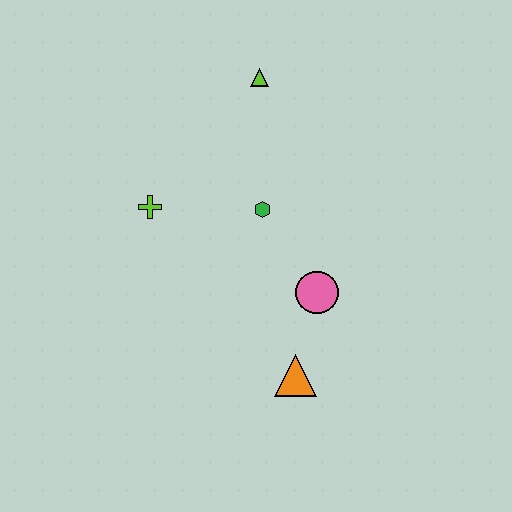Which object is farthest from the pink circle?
The lime triangle is farthest from the pink circle.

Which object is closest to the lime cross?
The green hexagon is closest to the lime cross.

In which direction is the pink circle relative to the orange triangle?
The pink circle is above the orange triangle.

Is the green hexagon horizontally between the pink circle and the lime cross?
Yes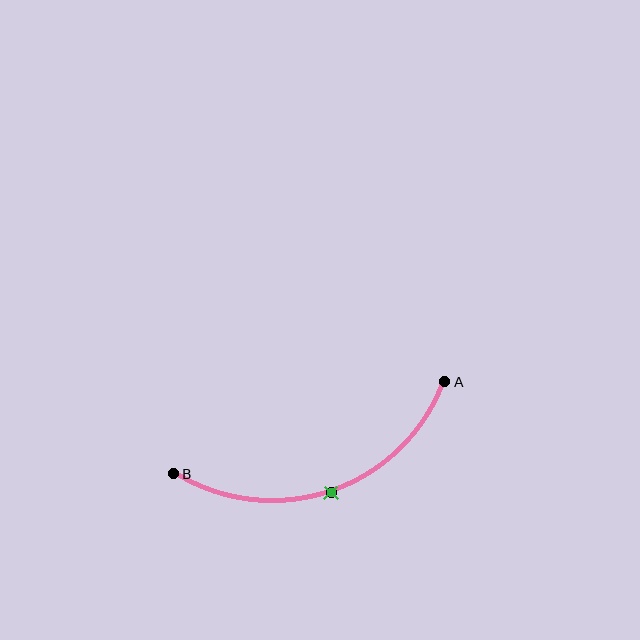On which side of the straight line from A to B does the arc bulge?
The arc bulges below the straight line connecting A and B.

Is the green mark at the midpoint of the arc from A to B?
Yes. The green mark lies on the arc at equal arc-length from both A and B — it is the arc midpoint.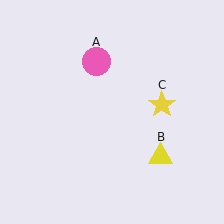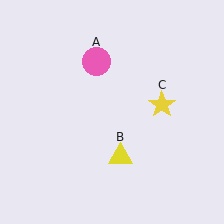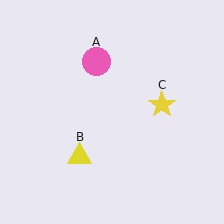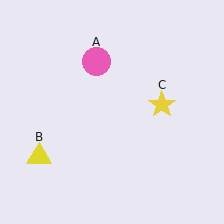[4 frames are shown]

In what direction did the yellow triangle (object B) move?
The yellow triangle (object B) moved left.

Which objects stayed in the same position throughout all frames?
Pink circle (object A) and yellow star (object C) remained stationary.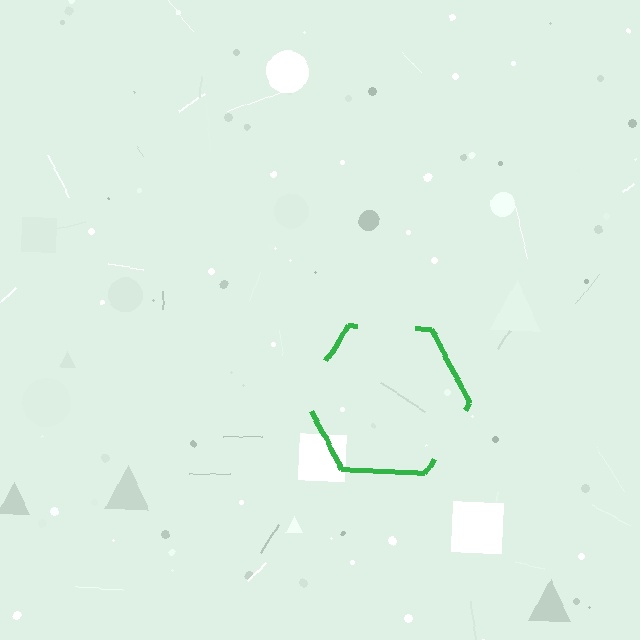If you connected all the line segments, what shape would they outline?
They would outline a hexagon.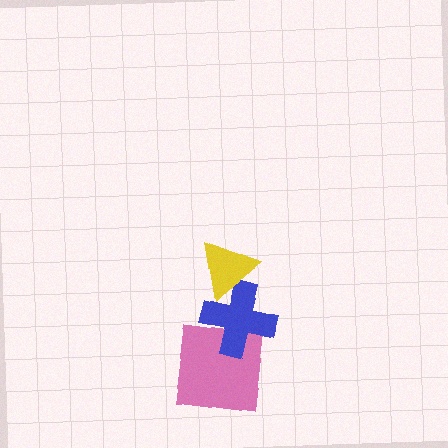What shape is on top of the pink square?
The blue cross is on top of the pink square.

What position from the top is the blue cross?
The blue cross is 2nd from the top.